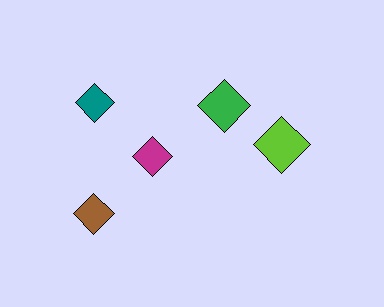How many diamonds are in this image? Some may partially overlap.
There are 5 diamonds.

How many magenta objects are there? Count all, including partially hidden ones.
There is 1 magenta object.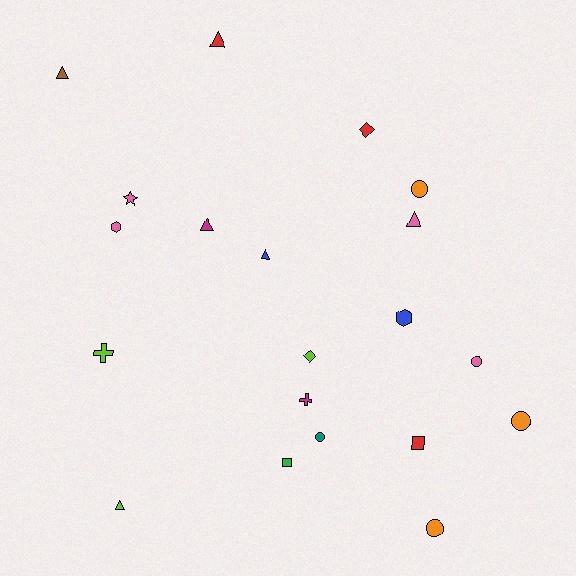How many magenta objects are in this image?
There are 2 magenta objects.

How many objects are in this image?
There are 20 objects.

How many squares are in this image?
There are 2 squares.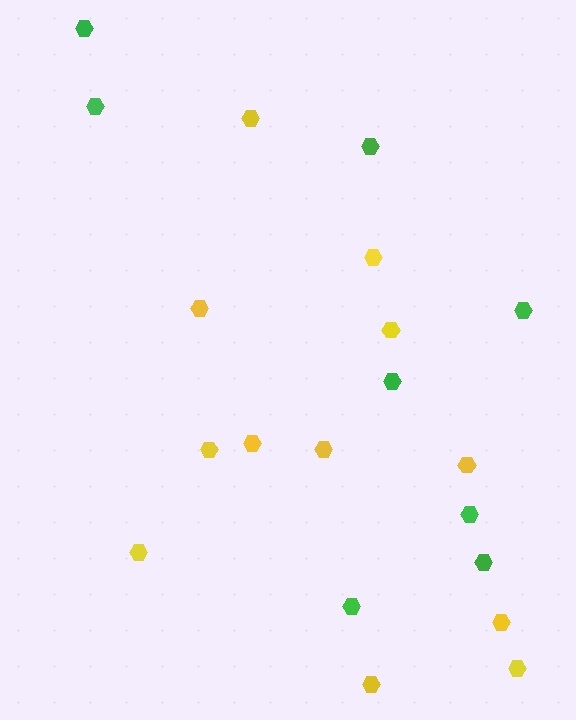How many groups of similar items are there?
There are 2 groups: one group of green hexagons (8) and one group of yellow hexagons (12).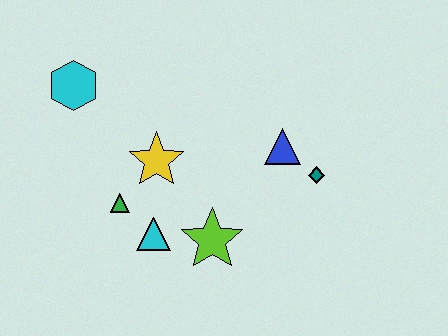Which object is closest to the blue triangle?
The teal diamond is closest to the blue triangle.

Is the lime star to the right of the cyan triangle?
Yes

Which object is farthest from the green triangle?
The teal diamond is farthest from the green triangle.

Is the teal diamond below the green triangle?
No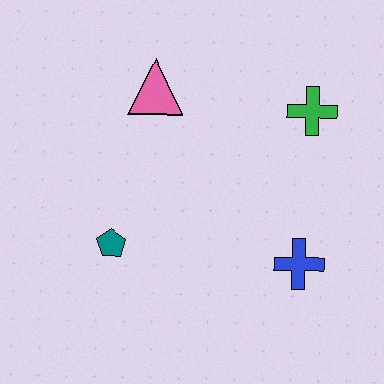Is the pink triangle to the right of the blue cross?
No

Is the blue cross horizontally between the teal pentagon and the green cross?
Yes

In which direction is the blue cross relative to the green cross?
The blue cross is below the green cross.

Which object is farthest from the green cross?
The teal pentagon is farthest from the green cross.